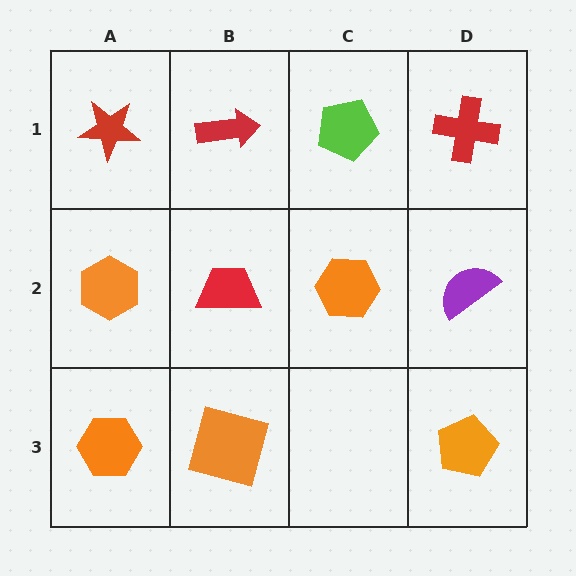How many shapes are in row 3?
3 shapes.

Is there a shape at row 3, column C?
No, that cell is empty.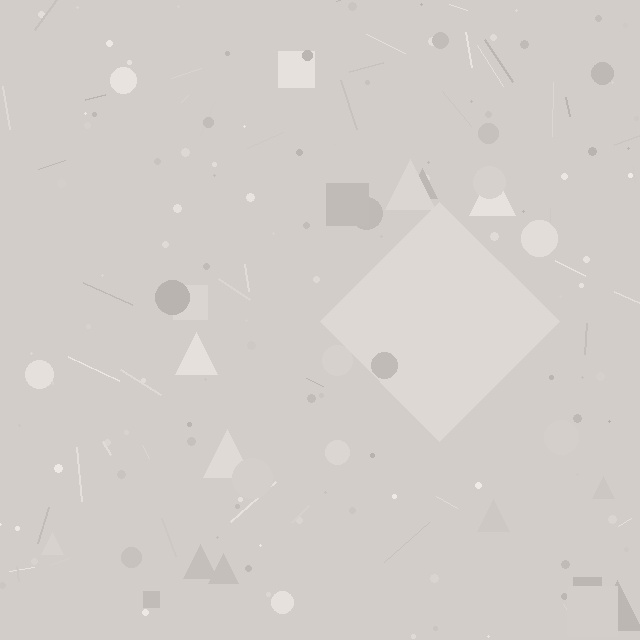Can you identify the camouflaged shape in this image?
The camouflaged shape is a diamond.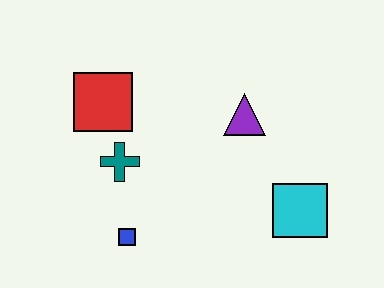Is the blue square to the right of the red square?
Yes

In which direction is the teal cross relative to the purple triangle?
The teal cross is to the left of the purple triangle.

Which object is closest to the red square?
The teal cross is closest to the red square.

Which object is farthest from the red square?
The cyan square is farthest from the red square.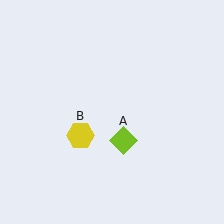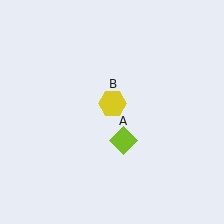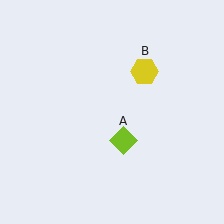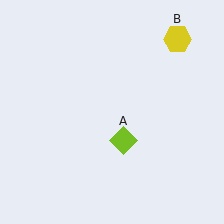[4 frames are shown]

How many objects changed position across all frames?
1 object changed position: yellow hexagon (object B).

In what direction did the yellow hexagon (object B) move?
The yellow hexagon (object B) moved up and to the right.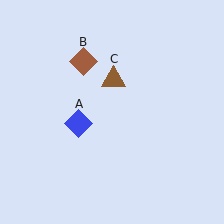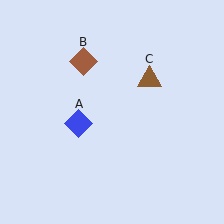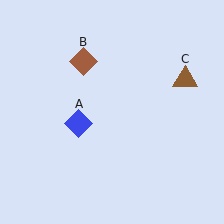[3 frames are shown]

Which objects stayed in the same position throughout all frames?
Blue diamond (object A) and brown diamond (object B) remained stationary.